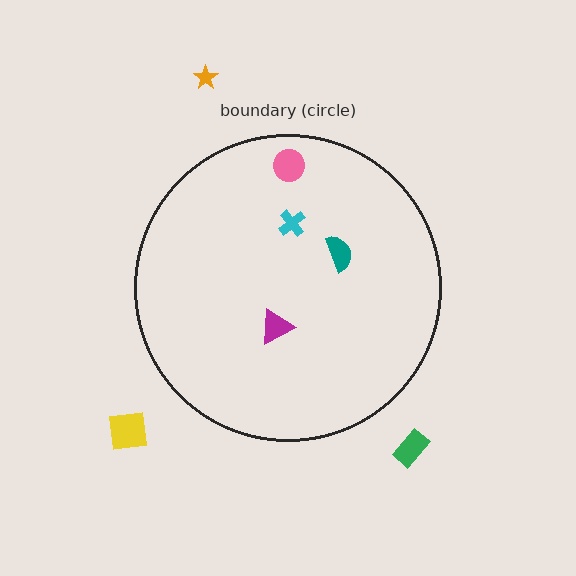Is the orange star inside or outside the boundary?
Outside.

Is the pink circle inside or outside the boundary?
Inside.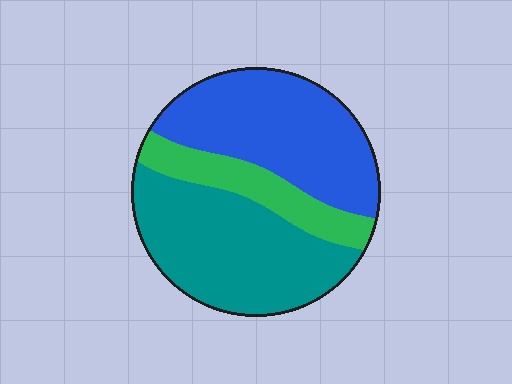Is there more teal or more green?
Teal.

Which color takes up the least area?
Green, at roughly 15%.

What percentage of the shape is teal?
Teal takes up about two fifths (2/5) of the shape.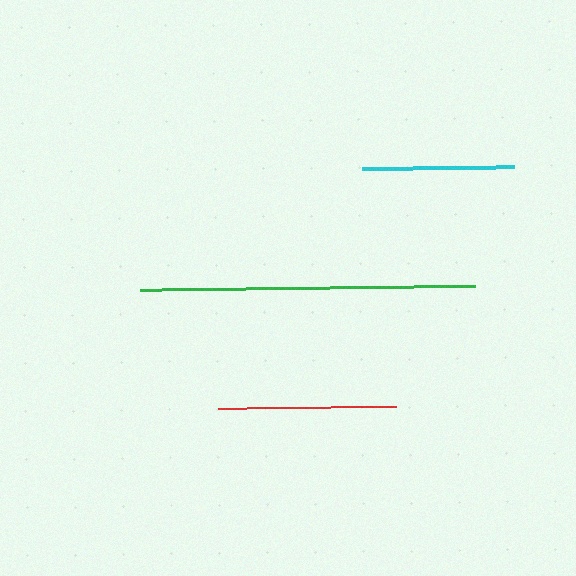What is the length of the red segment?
The red segment is approximately 178 pixels long.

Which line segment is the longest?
The green line is the longest at approximately 335 pixels.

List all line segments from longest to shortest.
From longest to shortest: green, red, cyan.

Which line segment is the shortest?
The cyan line is the shortest at approximately 152 pixels.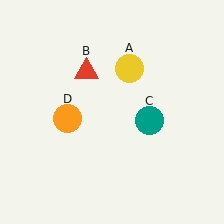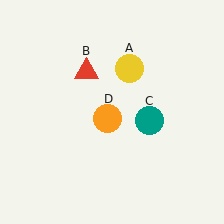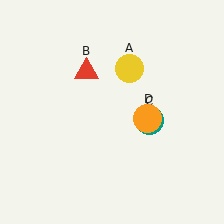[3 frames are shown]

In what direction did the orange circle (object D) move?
The orange circle (object D) moved right.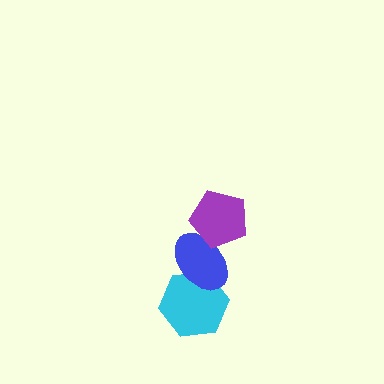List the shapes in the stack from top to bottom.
From top to bottom: the purple pentagon, the blue ellipse, the cyan hexagon.